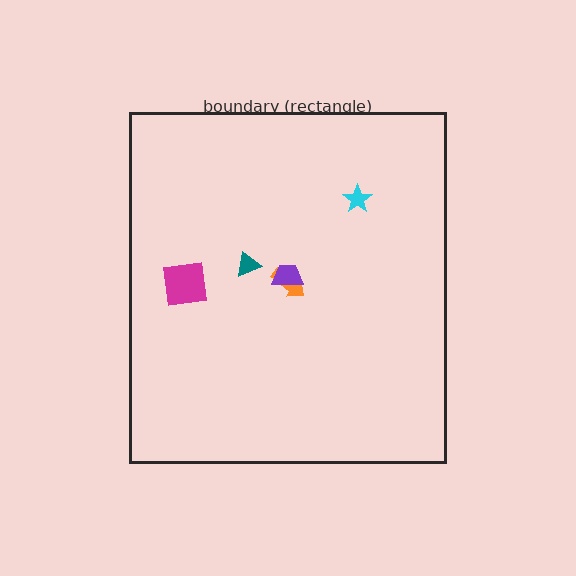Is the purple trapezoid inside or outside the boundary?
Inside.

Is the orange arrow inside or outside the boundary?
Inside.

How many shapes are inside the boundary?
5 inside, 0 outside.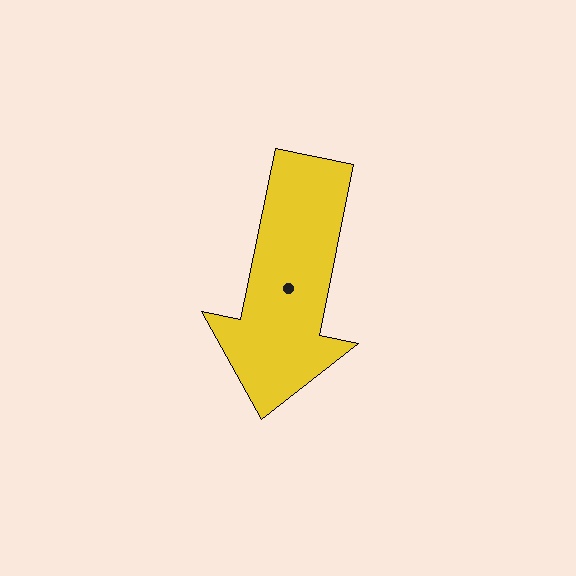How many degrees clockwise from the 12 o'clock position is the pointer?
Approximately 191 degrees.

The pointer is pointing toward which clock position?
Roughly 6 o'clock.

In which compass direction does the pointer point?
South.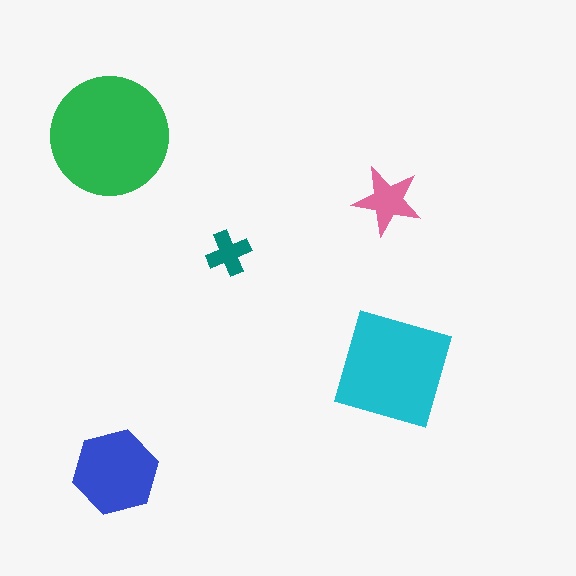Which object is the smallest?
The teal cross.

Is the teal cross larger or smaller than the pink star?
Smaller.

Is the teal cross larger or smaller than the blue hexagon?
Smaller.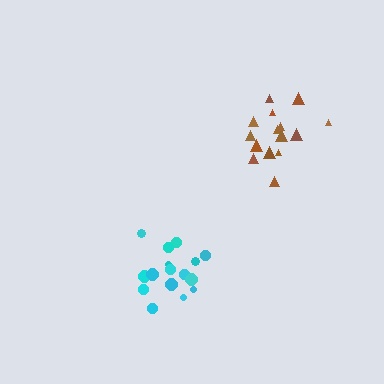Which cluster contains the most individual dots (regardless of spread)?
Cyan (16).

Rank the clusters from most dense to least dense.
brown, cyan.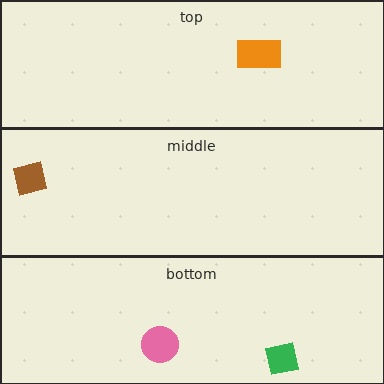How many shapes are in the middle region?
1.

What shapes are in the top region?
The orange rectangle.